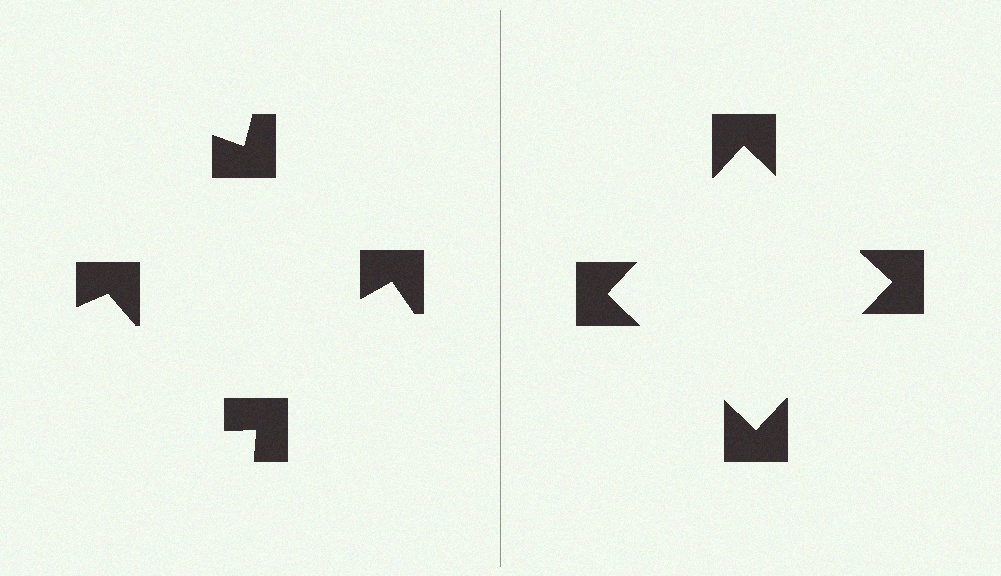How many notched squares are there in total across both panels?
8 — 4 on each side.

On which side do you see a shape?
An illusory square appears on the right side. On the left side the wedge cuts are rotated, so no coherent shape forms.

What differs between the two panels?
The notched squares are positioned identically on both sides; only the wedge orientations differ. On the right they align to a square; on the left they are misaligned.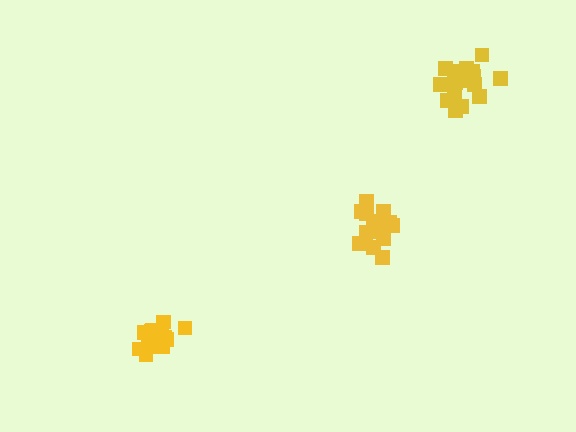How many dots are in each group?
Group 1: 15 dots, Group 2: 17 dots, Group 3: 20 dots (52 total).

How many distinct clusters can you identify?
There are 3 distinct clusters.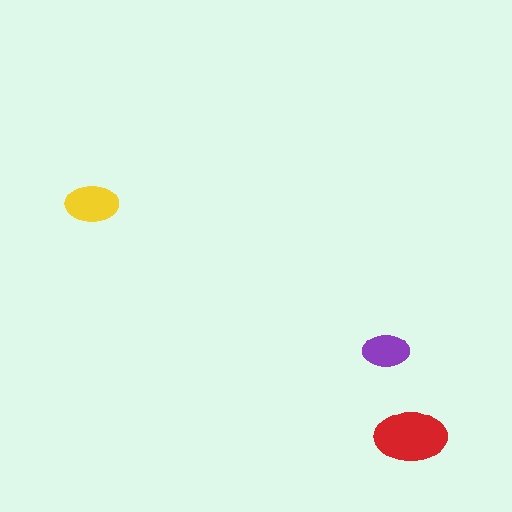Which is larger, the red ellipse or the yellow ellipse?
The red one.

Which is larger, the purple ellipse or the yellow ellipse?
The yellow one.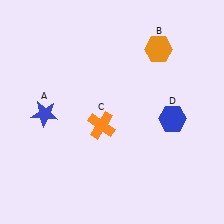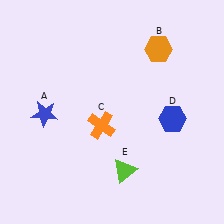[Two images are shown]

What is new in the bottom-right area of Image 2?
A lime triangle (E) was added in the bottom-right area of Image 2.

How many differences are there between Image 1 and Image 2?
There is 1 difference between the two images.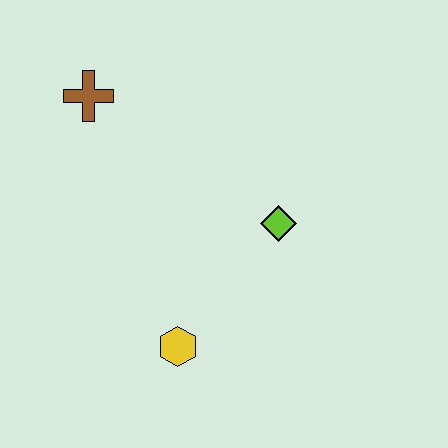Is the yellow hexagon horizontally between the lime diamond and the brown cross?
Yes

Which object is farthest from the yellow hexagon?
The brown cross is farthest from the yellow hexagon.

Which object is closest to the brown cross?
The lime diamond is closest to the brown cross.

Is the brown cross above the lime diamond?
Yes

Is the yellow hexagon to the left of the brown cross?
No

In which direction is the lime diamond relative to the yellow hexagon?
The lime diamond is above the yellow hexagon.